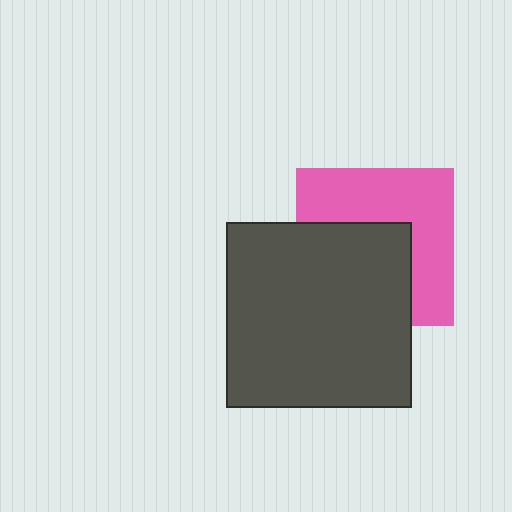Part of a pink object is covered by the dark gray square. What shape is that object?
It is a square.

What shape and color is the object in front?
The object in front is a dark gray square.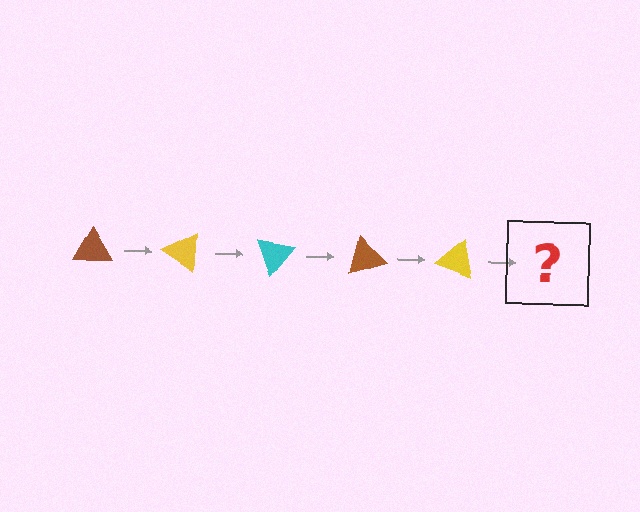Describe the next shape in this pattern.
It should be a cyan triangle, rotated 175 degrees from the start.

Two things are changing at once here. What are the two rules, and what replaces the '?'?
The two rules are that it rotates 35 degrees each step and the color cycles through brown, yellow, and cyan. The '?' should be a cyan triangle, rotated 175 degrees from the start.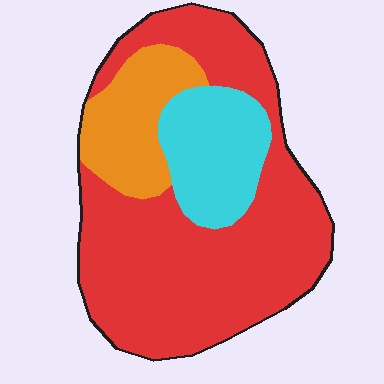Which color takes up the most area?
Red, at roughly 65%.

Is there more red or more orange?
Red.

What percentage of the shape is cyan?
Cyan covers around 20% of the shape.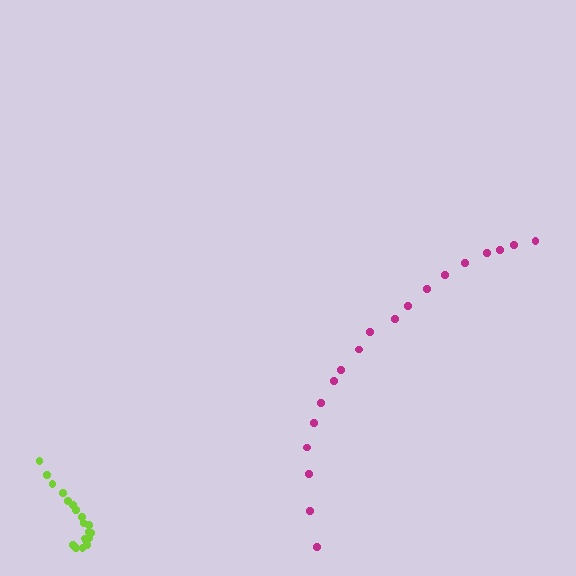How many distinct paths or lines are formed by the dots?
There are 2 distinct paths.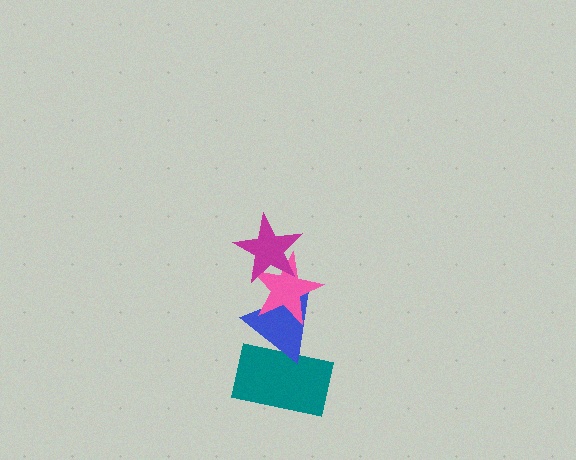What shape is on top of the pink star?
The magenta star is on top of the pink star.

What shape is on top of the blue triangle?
The pink star is on top of the blue triangle.